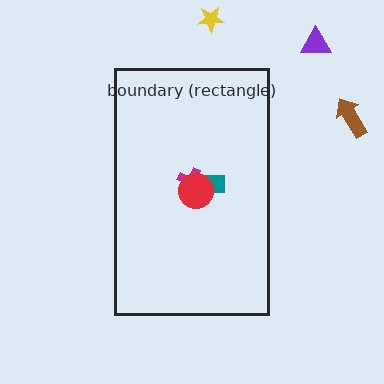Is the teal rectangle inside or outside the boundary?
Inside.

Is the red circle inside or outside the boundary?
Inside.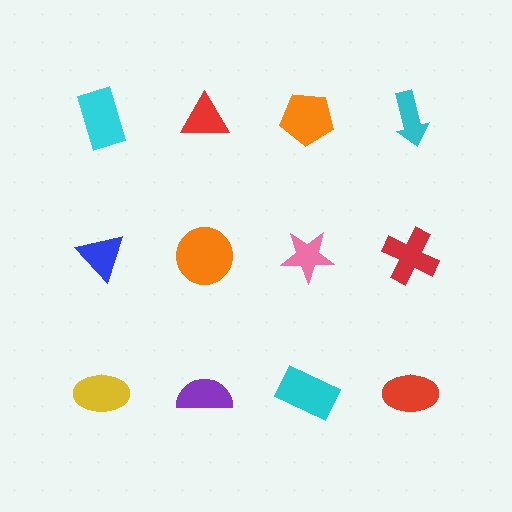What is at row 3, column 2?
A purple semicircle.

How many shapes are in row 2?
4 shapes.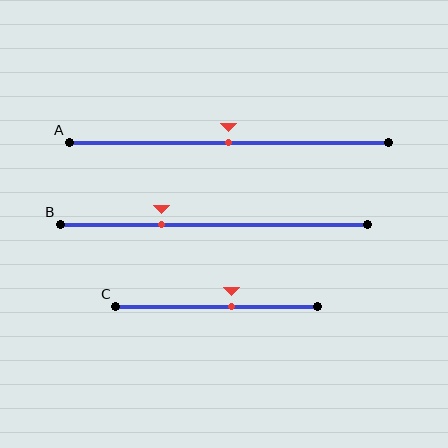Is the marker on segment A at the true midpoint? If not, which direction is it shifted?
Yes, the marker on segment A is at the true midpoint.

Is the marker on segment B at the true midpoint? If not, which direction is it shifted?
No, the marker on segment B is shifted to the left by about 17% of the segment length.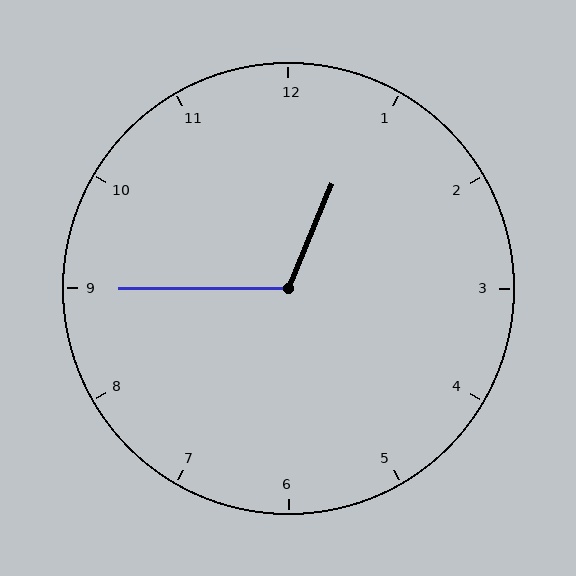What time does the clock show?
12:45.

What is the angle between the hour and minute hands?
Approximately 112 degrees.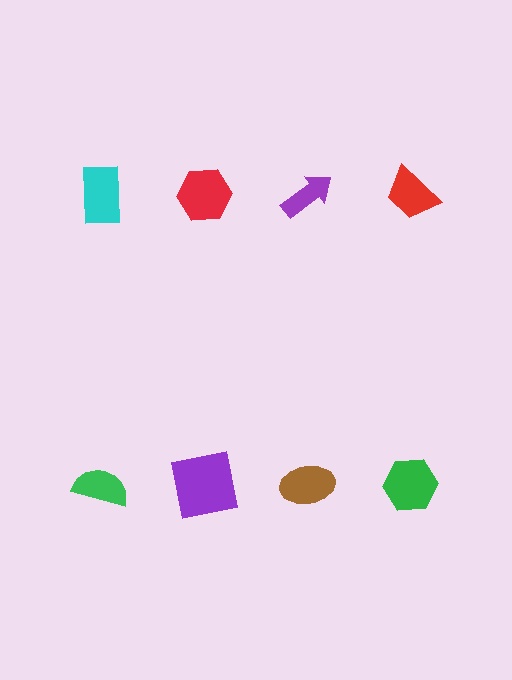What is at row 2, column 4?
A green hexagon.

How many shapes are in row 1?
4 shapes.